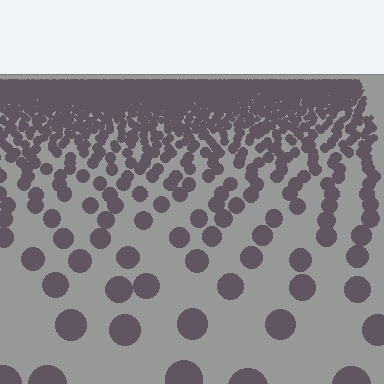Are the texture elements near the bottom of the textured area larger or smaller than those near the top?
Larger. Near the bottom, elements are closer to the viewer and appear at a bigger on-screen size.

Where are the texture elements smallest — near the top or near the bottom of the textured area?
Near the top.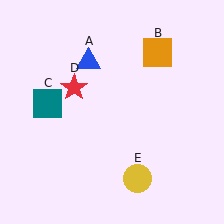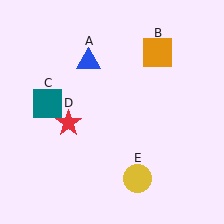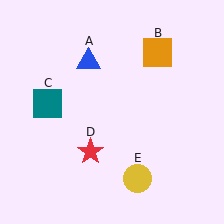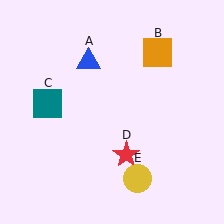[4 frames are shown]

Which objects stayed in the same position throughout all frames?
Blue triangle (object A) and orange square (object B) and teal square (object C) and yellow circle (object E) remained stationary.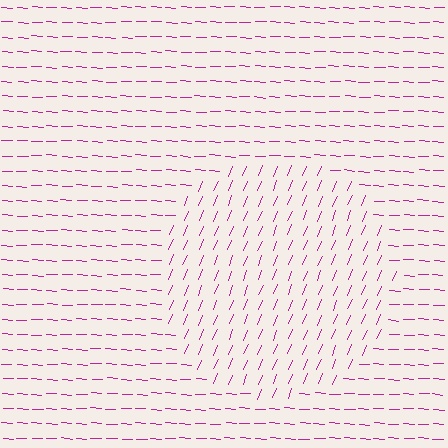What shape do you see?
I see a circle.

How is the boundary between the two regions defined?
The boundary is defined purely by a change in line orientation (approximately 71 degrees difference). All lines are the same color and thickness.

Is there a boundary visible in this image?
Yes, there is a texture boundary formed by a change in line orientation.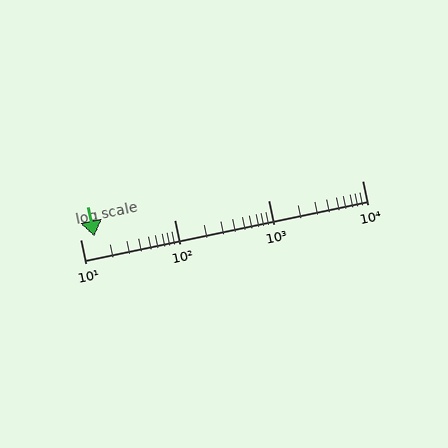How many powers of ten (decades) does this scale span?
The scale spans 3 decades, from 10 to 10000.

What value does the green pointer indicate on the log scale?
The pointer indicates approximately 14.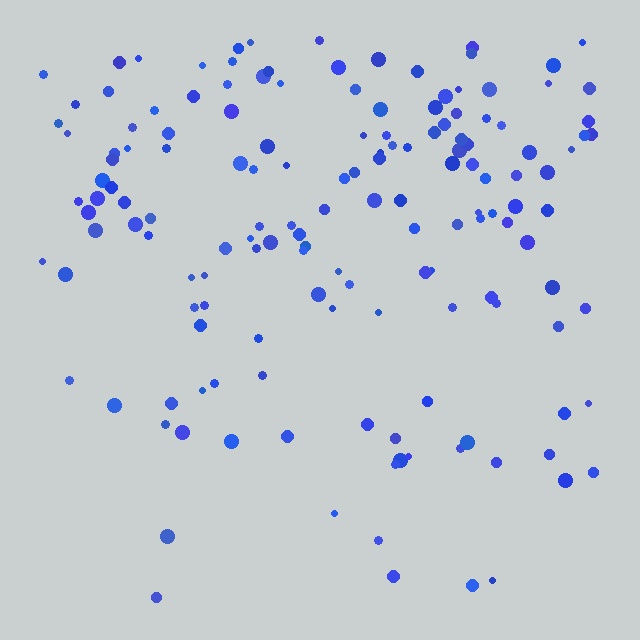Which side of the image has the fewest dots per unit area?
The bottom.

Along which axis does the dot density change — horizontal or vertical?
Vertical.